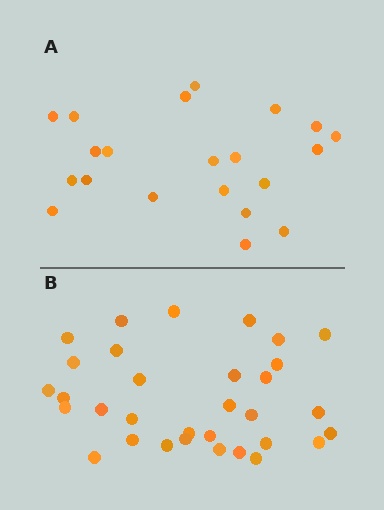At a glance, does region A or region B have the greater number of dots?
Region B (the bottom region) has more dots.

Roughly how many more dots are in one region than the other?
Region B has roughly 12 or so more dots than region A.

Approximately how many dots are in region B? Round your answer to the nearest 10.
About 30 dots. (The exact count is 32, which rounds to 30.)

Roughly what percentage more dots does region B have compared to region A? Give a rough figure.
About 50% more.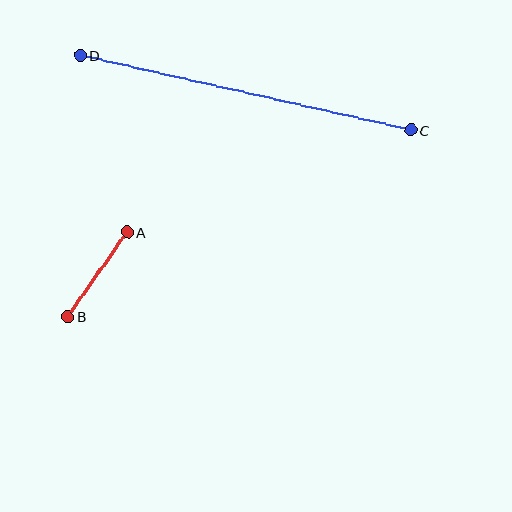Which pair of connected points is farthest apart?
Points C and D are farthest apart.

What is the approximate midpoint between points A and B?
The midpoint is at approximately (97, 274) pixels.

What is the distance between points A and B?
The distance is approximately 103 pixels.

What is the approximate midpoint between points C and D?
The midpoint is at approximately (246, 93) pixels.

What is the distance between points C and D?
The distance is approximately 339 pixels.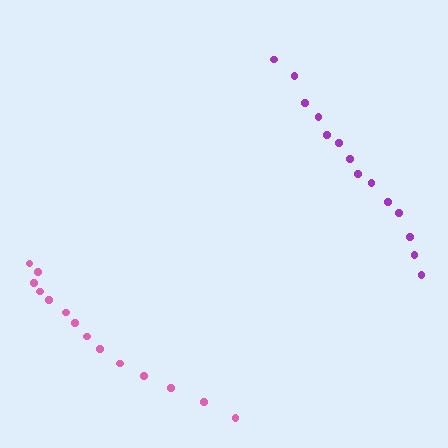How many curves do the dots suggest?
There are 2 distinct paths.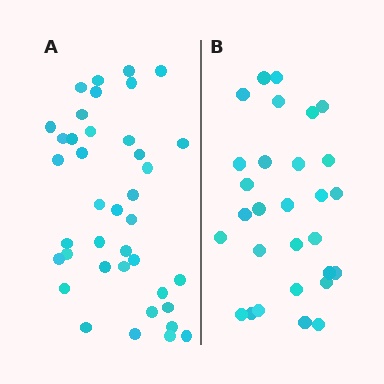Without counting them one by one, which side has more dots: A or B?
Region A (the left region) has more dots.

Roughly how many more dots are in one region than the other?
Region A has roughly 10 or so more dots than region B.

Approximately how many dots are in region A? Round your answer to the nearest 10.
About 40 dots. (The exact count is 39, which rounds to 40.)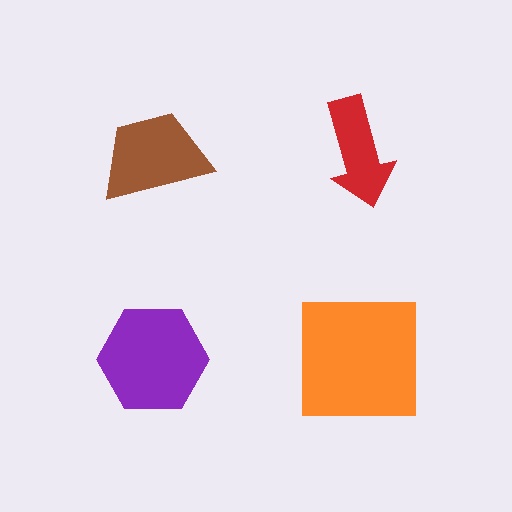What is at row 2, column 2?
An orange square.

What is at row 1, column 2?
A red arrow.